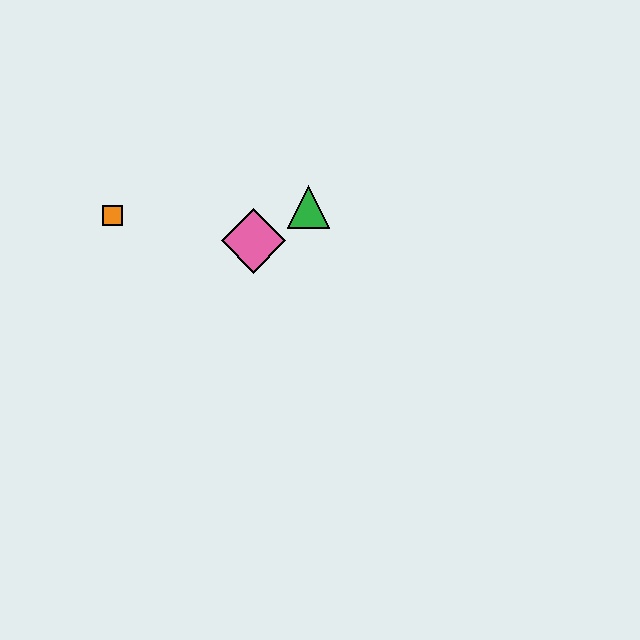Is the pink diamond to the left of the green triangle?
Yes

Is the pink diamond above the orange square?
No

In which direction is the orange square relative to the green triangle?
The orange square is to the left of the green triangle.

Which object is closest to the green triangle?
The pink diamond is closest to the green triangle.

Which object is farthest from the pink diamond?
The orange square is farthest from the pink diamond.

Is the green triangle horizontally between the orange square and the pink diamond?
No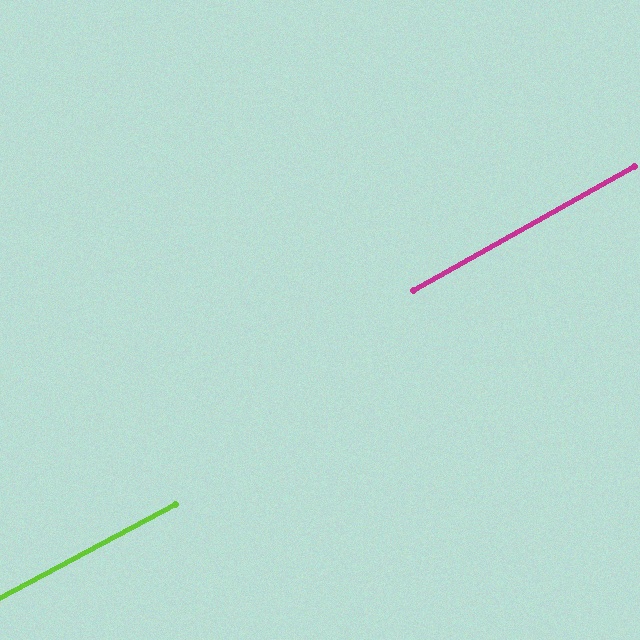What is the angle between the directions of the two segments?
Approximately 1 degree.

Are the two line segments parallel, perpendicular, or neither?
Parallel — their directions differ by only 1.4°.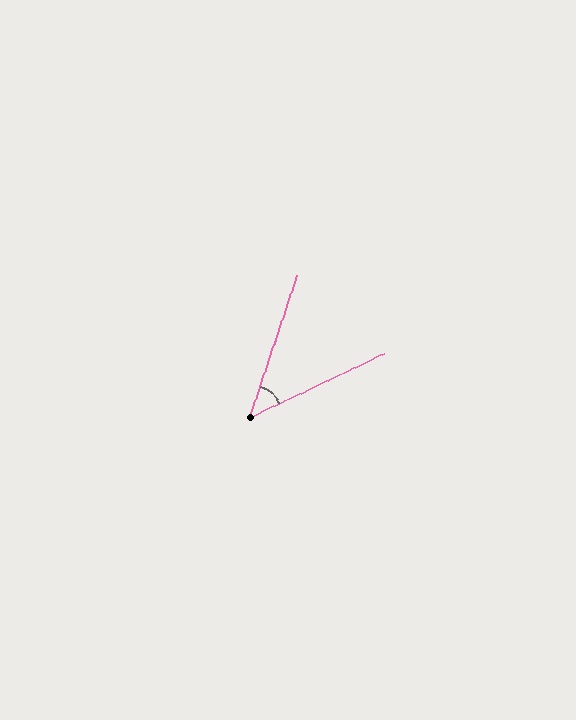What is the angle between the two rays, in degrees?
Approximately 46 degrees.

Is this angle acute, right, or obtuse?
It is acute.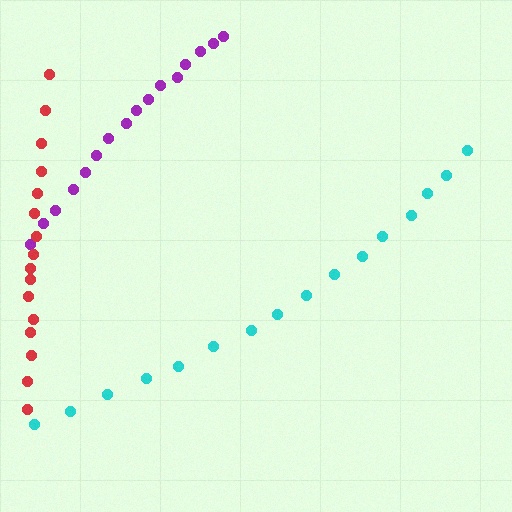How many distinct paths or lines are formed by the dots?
There are 3 distinct paths.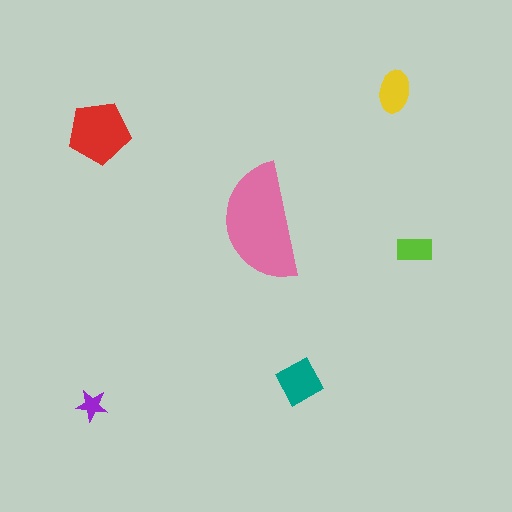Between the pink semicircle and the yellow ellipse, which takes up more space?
The pink semicircle.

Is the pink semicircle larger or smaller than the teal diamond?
Larger.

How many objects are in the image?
There are 6 objects in the image.